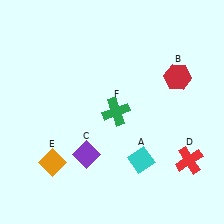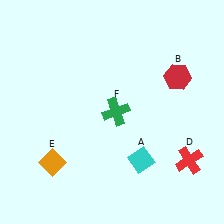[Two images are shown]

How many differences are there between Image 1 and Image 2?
There is 1 difference between the two images.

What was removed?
The purple diamond (C) was removed in Image 2.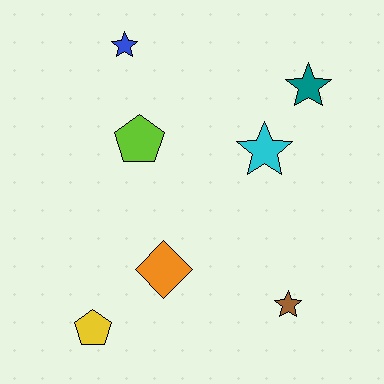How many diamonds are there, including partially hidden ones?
There is 1 diamond.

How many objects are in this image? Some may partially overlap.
There are 7 objects.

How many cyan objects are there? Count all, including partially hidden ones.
There is 1 cyan object.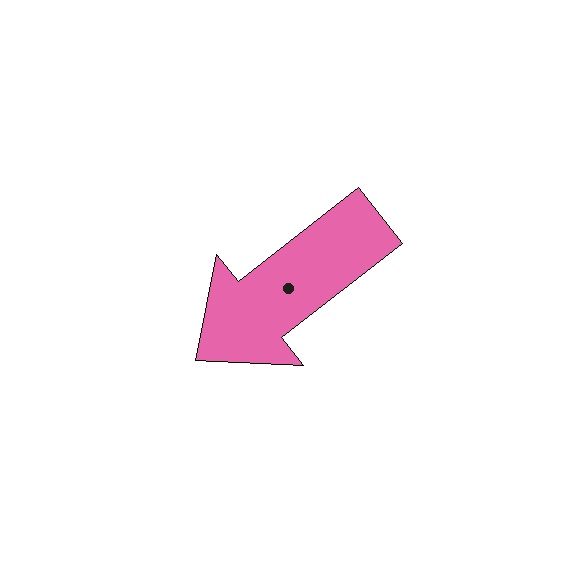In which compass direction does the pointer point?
Southwest.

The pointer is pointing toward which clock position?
Roughly 8 o'clock.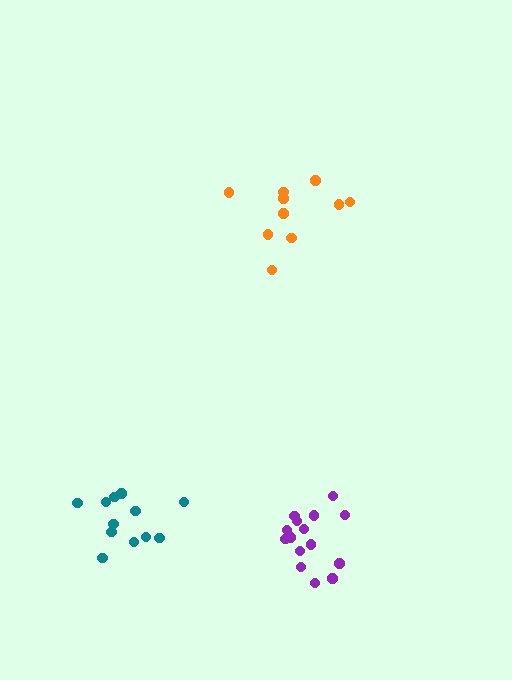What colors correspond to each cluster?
The clusters are colored: orange, purple, teal.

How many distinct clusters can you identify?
There are 3 distinct clusters.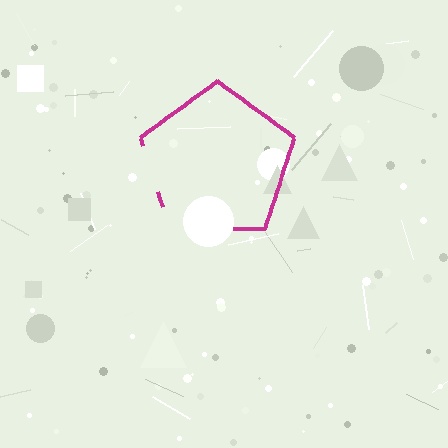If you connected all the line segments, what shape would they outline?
They would outline a pentagon.